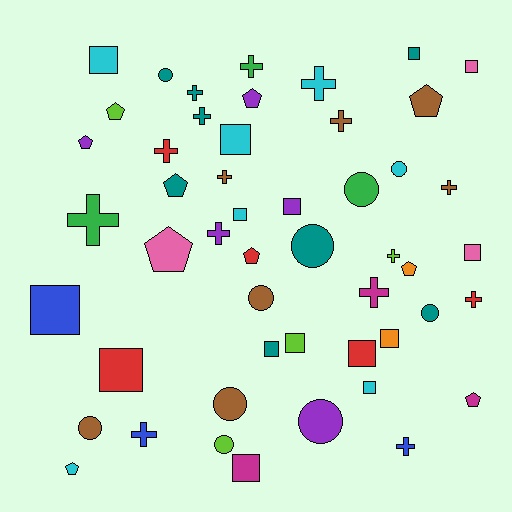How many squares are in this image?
There are 15 squares.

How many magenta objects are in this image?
There are 3 magenta objects.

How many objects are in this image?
There are 50 objects.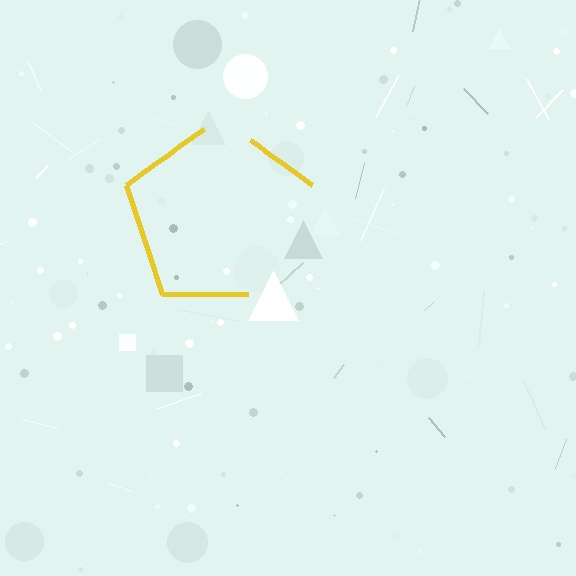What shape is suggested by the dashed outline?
The dashed outline suggests a pentagon.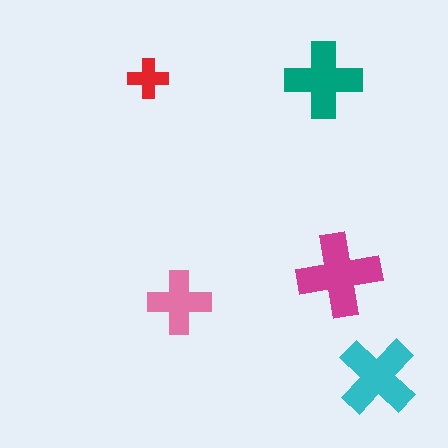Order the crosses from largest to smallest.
the magenta one, the cyan one, the teal one, the pink one, the red one.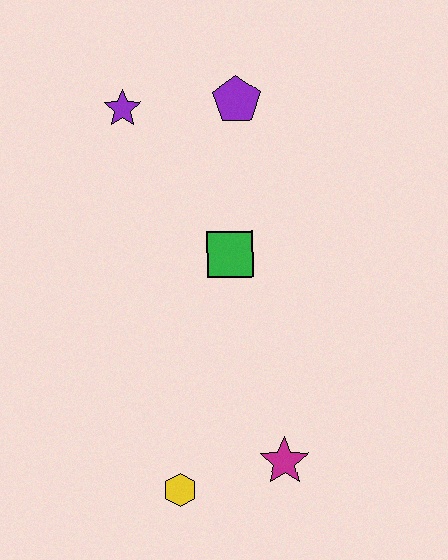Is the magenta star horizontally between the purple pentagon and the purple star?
No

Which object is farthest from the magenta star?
The purple star is farthest from the magenta star.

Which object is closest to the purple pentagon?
The purple star is closest to the purple pentagon.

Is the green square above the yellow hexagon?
Yes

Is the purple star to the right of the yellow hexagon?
No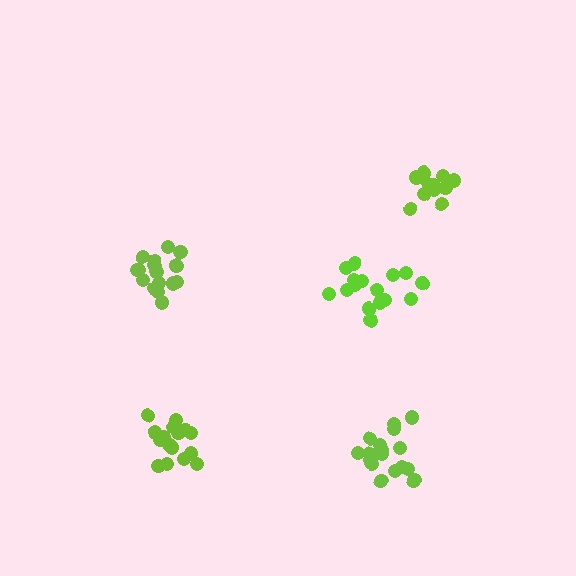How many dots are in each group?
Group 1: 16 dots, Group 2: 16 dots, Group 3: 17 dots, Group 4: 14 dots, Group 5: 17 dots (80 total).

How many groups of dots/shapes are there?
There are 5 groups.